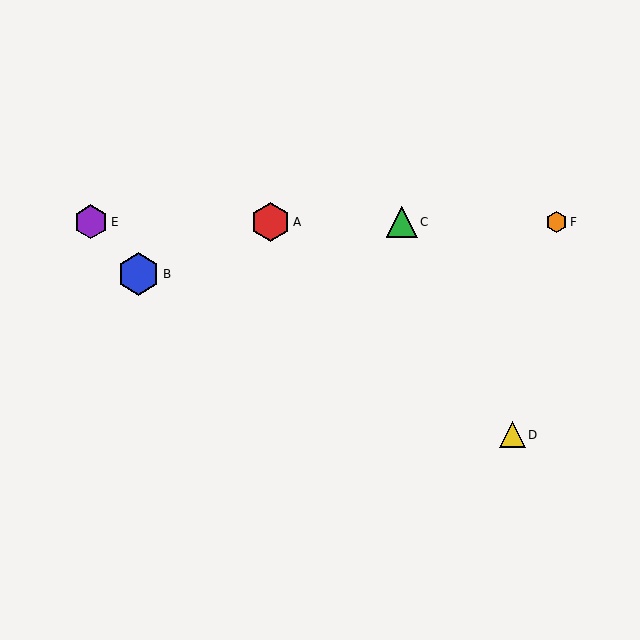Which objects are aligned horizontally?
Objects A, C, E, F are aligned horizontally.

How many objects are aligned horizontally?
4 objects (A, C, E, F) are aligned horizontally.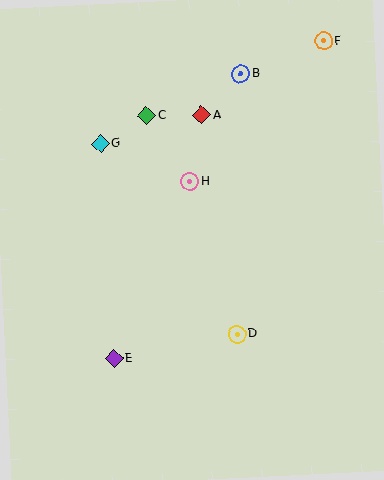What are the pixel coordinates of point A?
Point A is at (202, 115).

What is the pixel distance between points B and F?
The distance between B and F is 89 pixels.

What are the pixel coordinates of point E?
Point E is at (114, 359).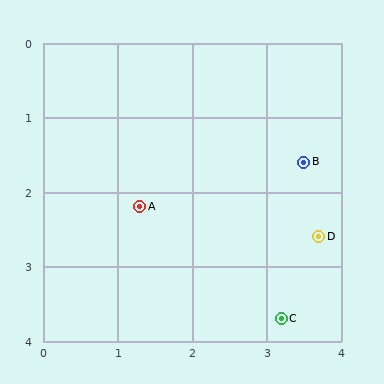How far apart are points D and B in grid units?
Points D and B are about 1.0 grid units apart.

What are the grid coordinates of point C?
Point C is at approximately (3.2, 3.7).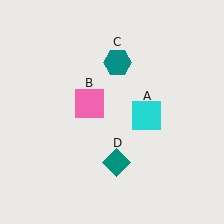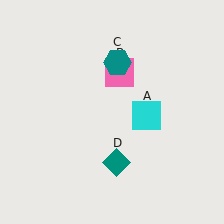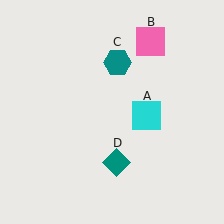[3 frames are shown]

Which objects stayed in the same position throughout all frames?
Cyan square (object A) and teal hexagon (object C) and teal diamond (object D) remained stationary.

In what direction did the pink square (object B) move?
The pink square (object B) moved up and to the right.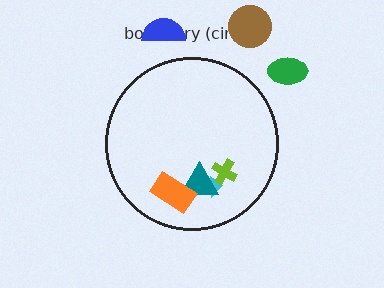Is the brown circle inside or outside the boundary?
Outside.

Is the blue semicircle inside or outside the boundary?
Outside.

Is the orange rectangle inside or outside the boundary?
Inside.